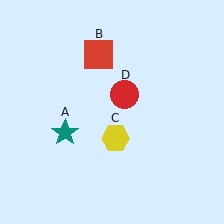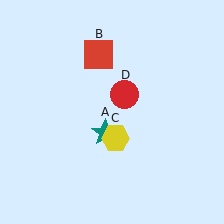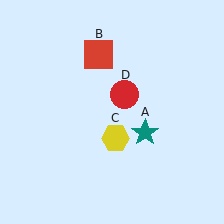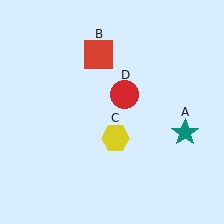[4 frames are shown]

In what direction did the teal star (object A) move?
The teal star (object A) moved right.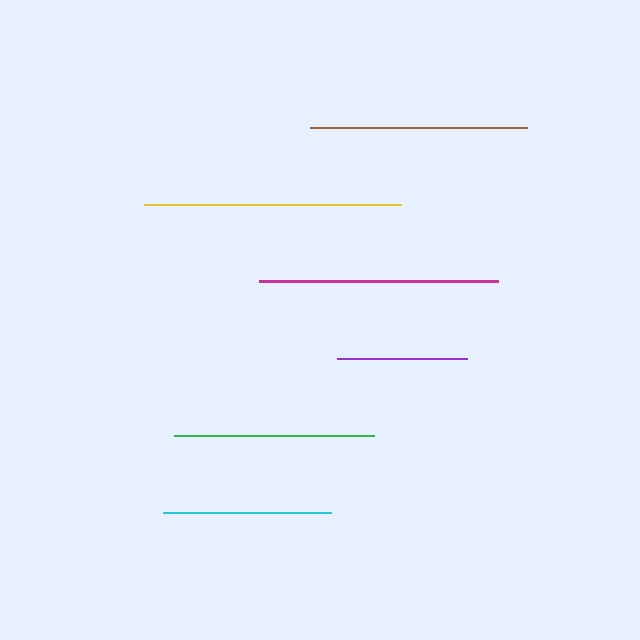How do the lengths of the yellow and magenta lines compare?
The yellow and magenta lines are approximately the same length.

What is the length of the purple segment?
The purple segment is approximately 130 pixels long.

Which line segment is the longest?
The yellow line is the longest at approximately 258 pixels.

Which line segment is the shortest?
The purple line is the shortest at approximately 130 pixels.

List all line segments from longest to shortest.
From longest to shortest: yellow, magenta, brown, green, cyan, purple.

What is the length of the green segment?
The green segment is approximately 200 pixels long.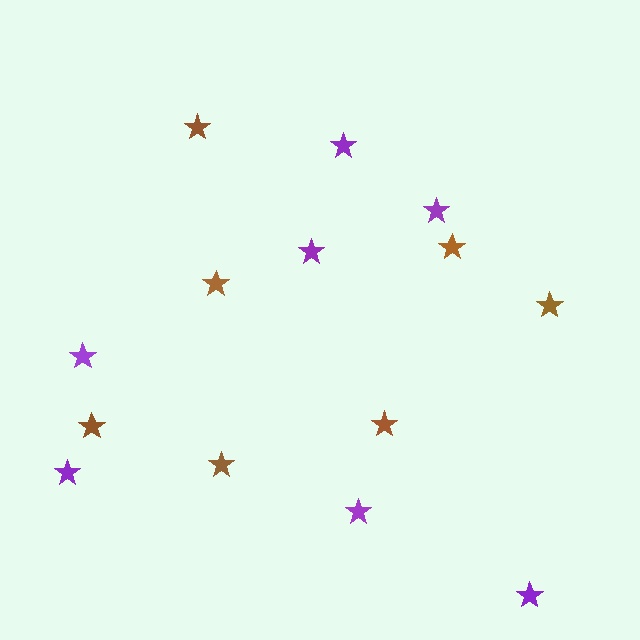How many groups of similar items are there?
There are 2 groups: one group of brown stars (7) and one group of purple stars (7).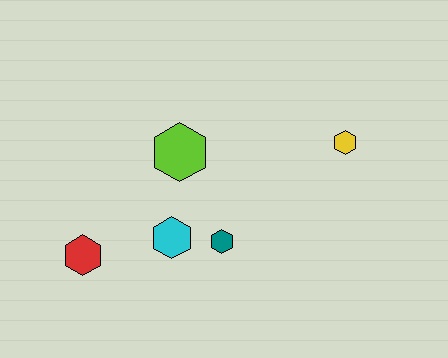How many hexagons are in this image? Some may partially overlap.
There are 5 hexagons.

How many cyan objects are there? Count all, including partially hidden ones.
There is 1 cyan object.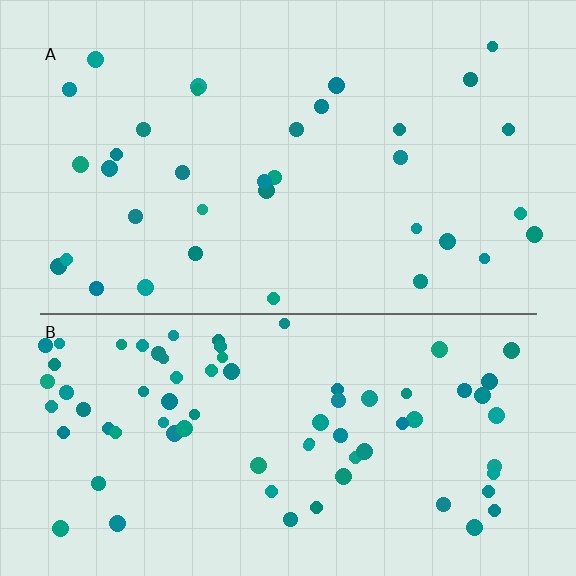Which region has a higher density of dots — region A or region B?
B (the bottom).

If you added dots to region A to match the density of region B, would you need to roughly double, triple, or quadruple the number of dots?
Approximately double.